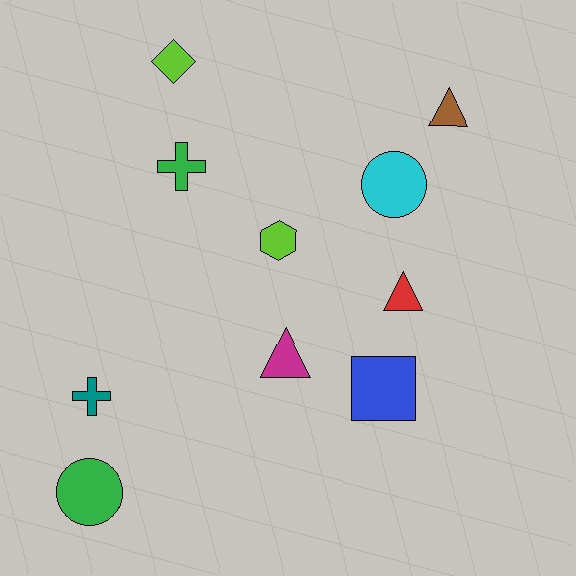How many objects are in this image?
There are 10 objects.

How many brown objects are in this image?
There is 1 brown object.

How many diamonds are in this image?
There is 1 diamond.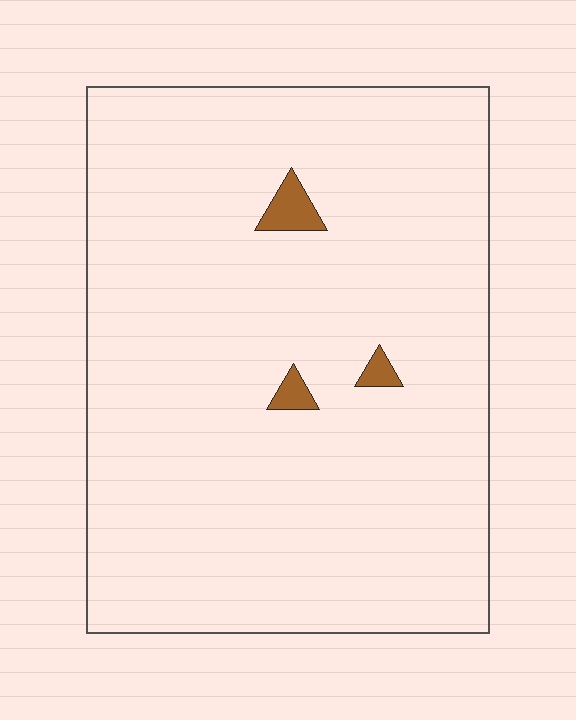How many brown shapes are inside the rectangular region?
3.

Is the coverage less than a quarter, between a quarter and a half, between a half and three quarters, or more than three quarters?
Less than a quarter.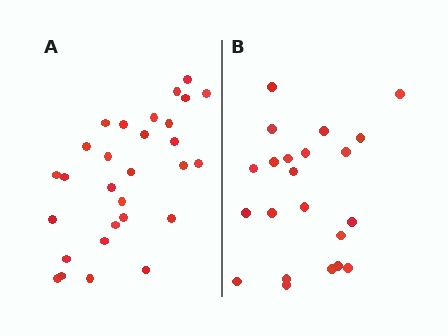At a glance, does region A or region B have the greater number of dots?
Region A (the left region) has more dots.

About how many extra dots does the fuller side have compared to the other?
Region A has roughly 8 or so more dots than region B.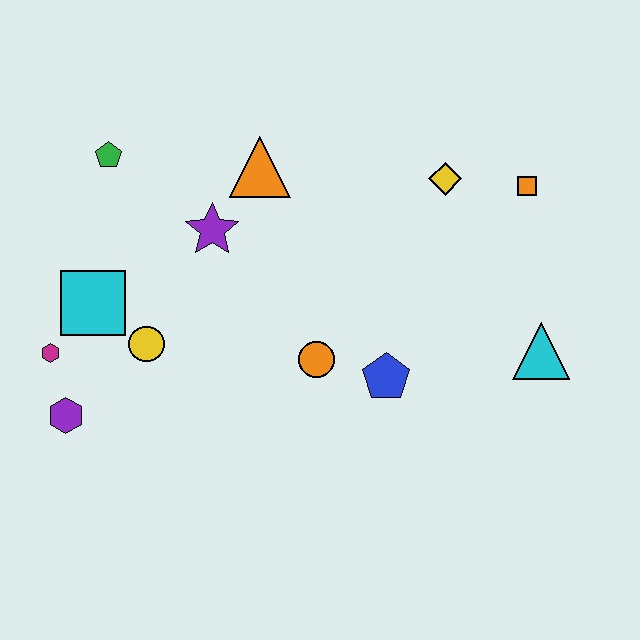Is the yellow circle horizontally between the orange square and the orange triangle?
No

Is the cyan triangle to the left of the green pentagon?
No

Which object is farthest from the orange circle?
The green pentagon is farthest from the orange circle.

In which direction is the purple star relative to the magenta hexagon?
The purple star is to the right of the magenta hexagon.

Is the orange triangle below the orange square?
No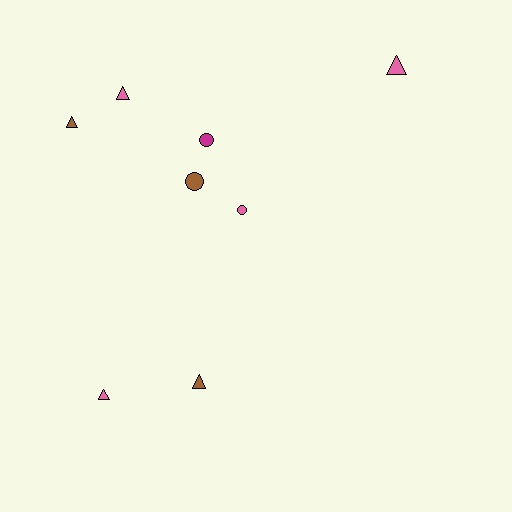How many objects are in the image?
There are 8 objects.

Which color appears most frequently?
Pink, with 4 objects.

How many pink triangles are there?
There are 3 pink triangles.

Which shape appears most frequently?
Triangle, with 5 objects.